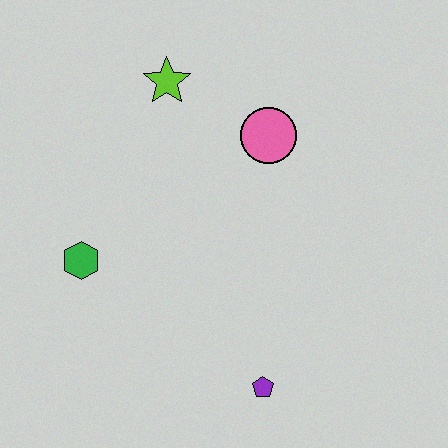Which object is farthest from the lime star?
The purple pentagon is farthest from the lime star.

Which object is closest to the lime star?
The pink circle is closest to the lime star.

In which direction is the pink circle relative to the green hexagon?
The pink circle is to the right of the green hexagon.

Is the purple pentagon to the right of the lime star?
Yes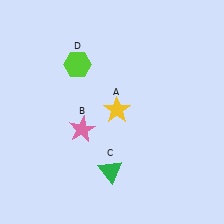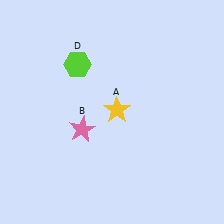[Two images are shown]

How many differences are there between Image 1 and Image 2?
There is 1 difference between the two images.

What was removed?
The green triangle (C) was removed in Image 2.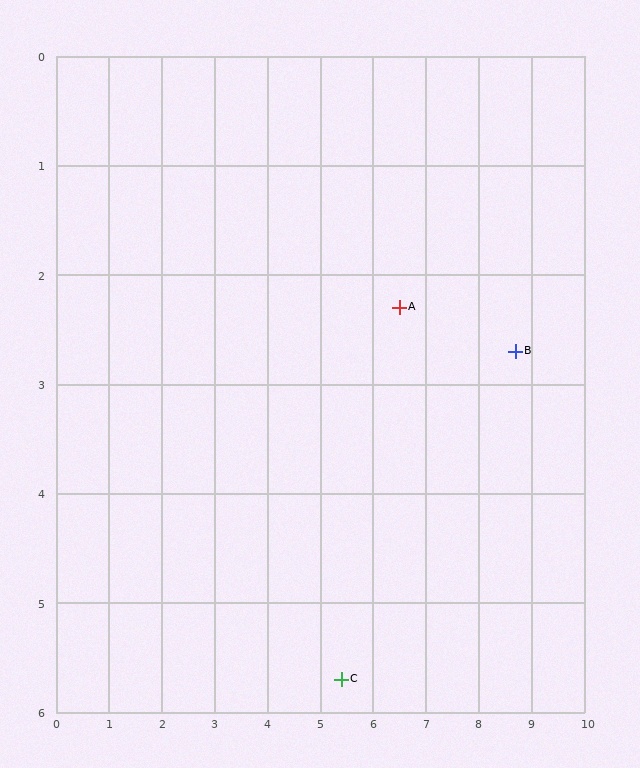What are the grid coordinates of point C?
Point C is at approximately (5.4, 5.7).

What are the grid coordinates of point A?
Point A is at approximately (6.5, 2.3).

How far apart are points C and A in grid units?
Points C and A are about 3.6 grid units apart.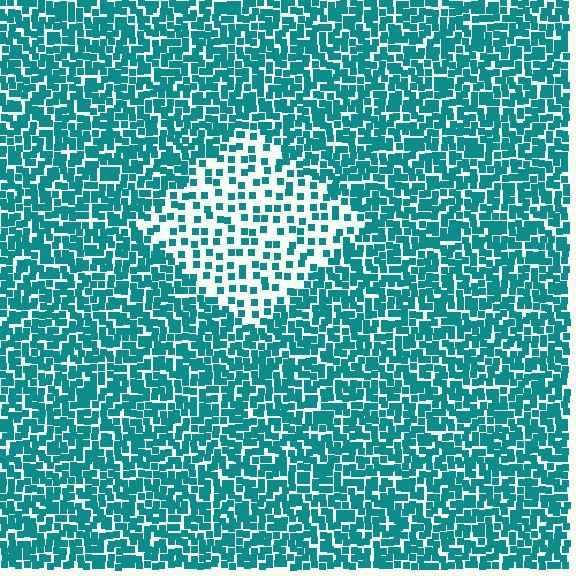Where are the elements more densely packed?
The elements are more densely packed outside the diamond boundary.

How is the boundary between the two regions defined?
The boundary is defined by a change in element density (approximately 2.4x ratio). All elements are the same color, size, and shape.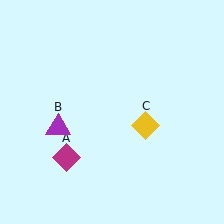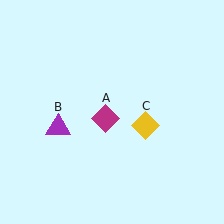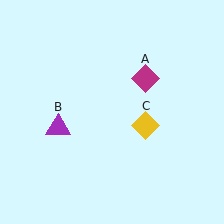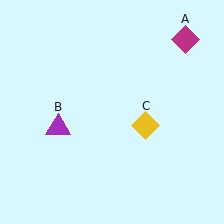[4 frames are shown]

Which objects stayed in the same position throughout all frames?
Purple triangle (object B) and yellow diamond (object C) remained stationary.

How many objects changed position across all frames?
1 object changed position: magenta diamond (object A).